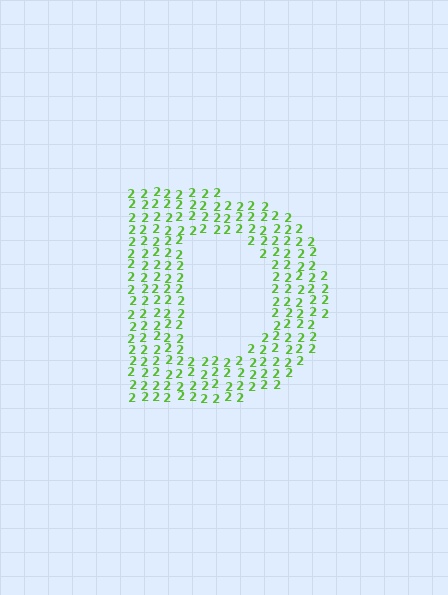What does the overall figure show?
The overall figure shows the letter D.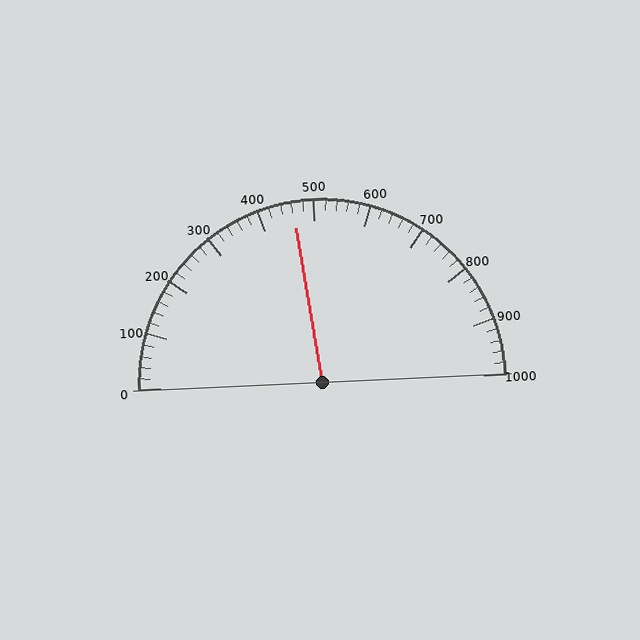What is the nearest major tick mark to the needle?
The nearest major tick mark is 500.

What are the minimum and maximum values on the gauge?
The gauge ranges from 0 to 1000.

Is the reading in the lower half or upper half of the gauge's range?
The reading is in the lower half of the range (0 to 1000).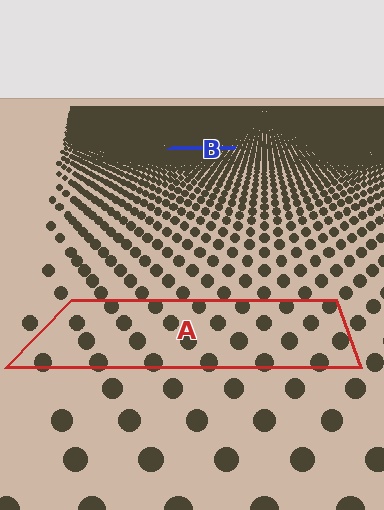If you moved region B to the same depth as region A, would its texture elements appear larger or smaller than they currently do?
They would appear larger. At a closer depth, the same texture elements are projected at a bigger on-screen size.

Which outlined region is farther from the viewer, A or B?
Region B is farther from the viewer — the texture elements inside it appear smaller and more densely packed.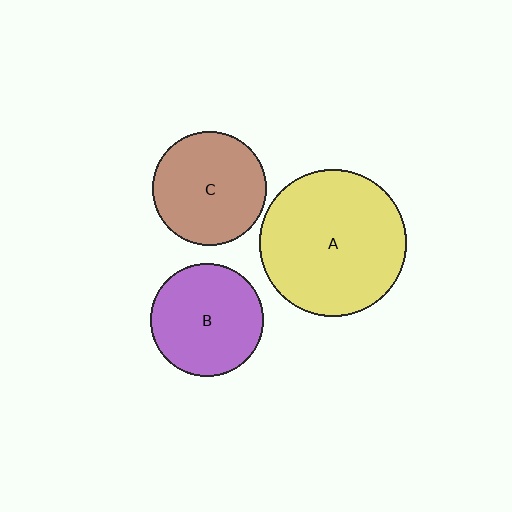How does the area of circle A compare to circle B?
Approximately 1.7 times.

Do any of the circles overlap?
No, none of the circles overlap.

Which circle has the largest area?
Circle A (yellow).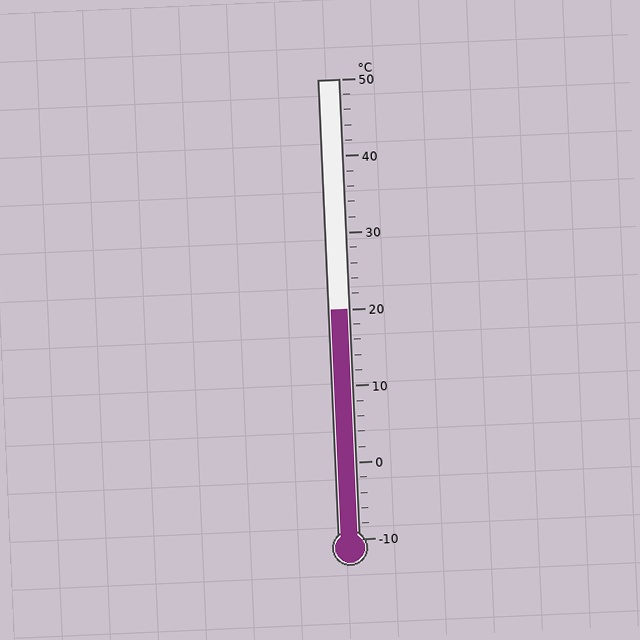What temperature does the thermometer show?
The thermometer shows approximately 20°C.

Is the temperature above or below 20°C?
The temperature is at 20°C.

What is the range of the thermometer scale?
The thermometer scale ranges from -10°C to 50°C.